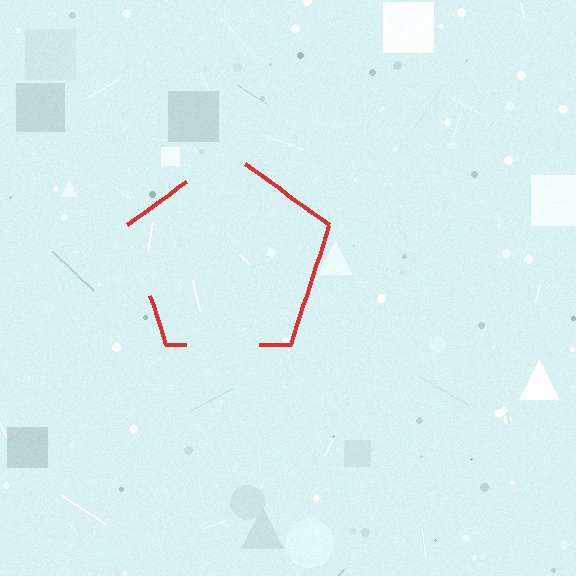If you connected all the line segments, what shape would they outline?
They would outline a pentagon.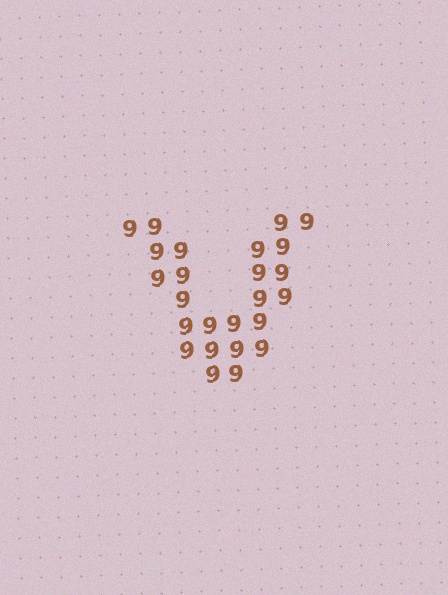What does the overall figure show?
The overall figure shows the letter V.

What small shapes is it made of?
It is made of small digit 9's.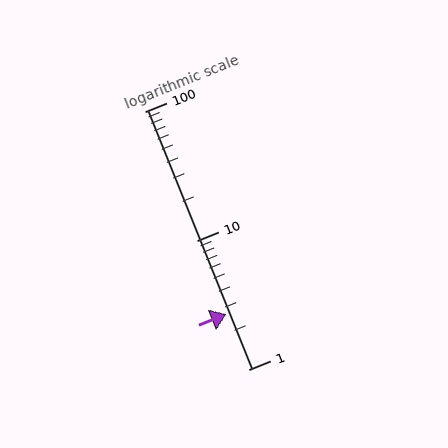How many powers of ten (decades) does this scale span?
The scale spans 2 decades, from 1 to 100.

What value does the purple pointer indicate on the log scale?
The pointer indicates approximately 2.7.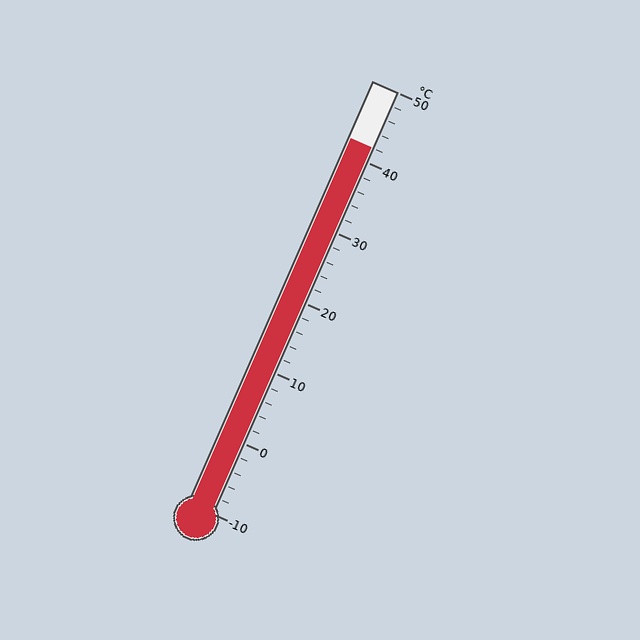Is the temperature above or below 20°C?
The temperature is above 20°C.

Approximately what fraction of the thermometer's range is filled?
The thermometer is filled to approximately 85% of its range.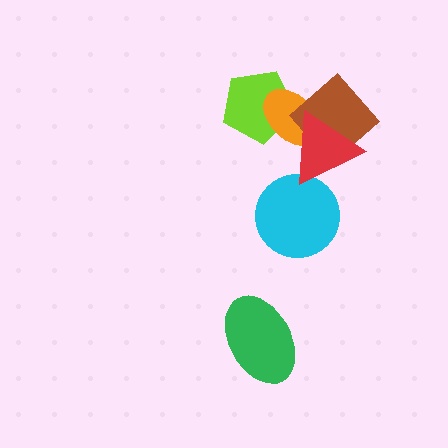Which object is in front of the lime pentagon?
The orange ellipse is in front of the lime pentagon.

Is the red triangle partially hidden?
No, no other shape covers it.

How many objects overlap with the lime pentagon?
1 object overlaps with the lime pentagon.